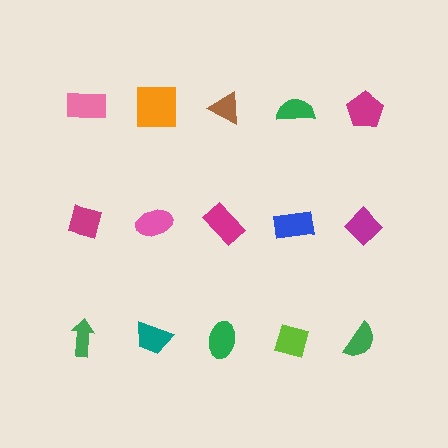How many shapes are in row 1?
5 shapes.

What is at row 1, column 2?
An orange square.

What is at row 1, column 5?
A magenta pentagon.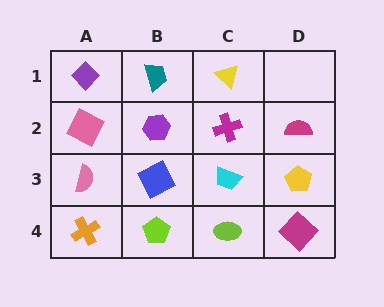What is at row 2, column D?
A magenta semicircle.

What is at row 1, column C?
A yellow triangle.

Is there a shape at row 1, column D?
No, that cell is empty.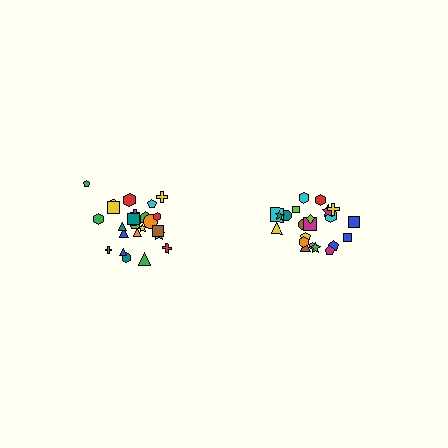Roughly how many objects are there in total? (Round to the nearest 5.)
Roughly 45 objects in total.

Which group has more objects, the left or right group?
The left group.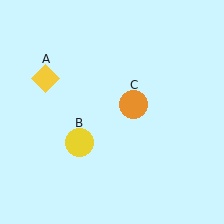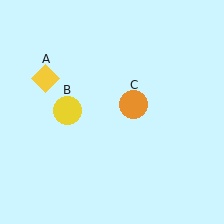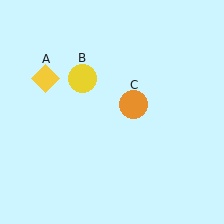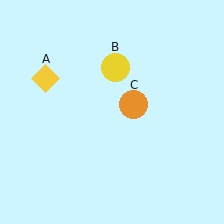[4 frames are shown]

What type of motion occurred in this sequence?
The yellow circle (object B) rotated clockwise around the center of the scene.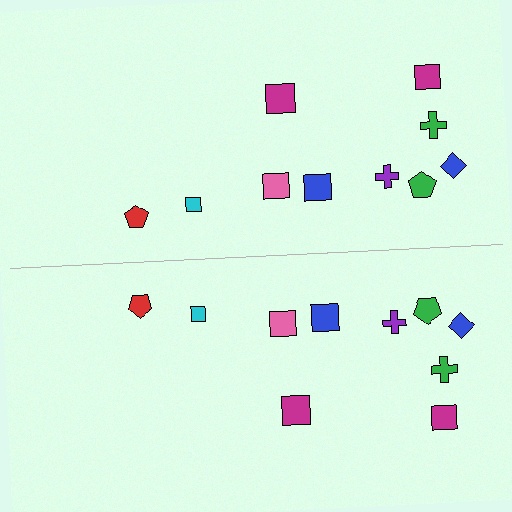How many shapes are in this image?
There are 20 shapes in this image.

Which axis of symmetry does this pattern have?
The pattern has a horizontal axis of symmetry running through the center of the image.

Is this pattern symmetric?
Yes, this pattern has bilateral (reflection) symmetry.